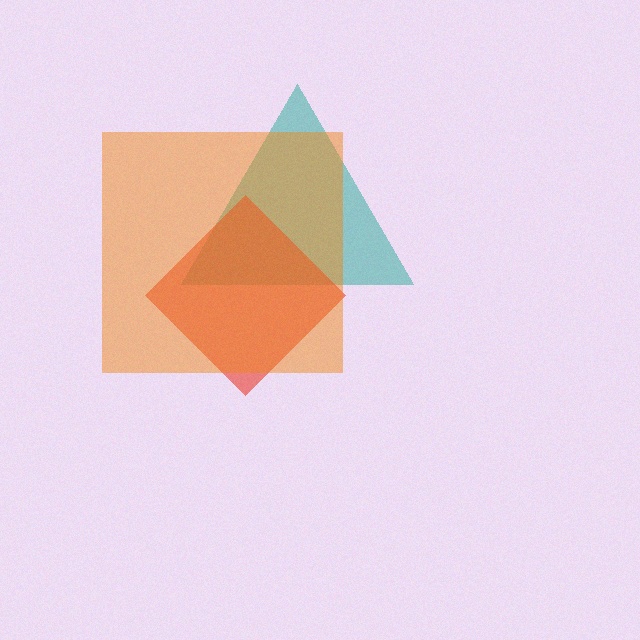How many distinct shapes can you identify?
There are 3 distinct shapes: a teal triangle, a red diamond, an orange square.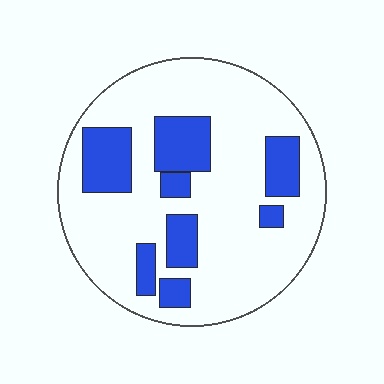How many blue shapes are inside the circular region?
8.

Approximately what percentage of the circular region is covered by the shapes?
Approximately 25%.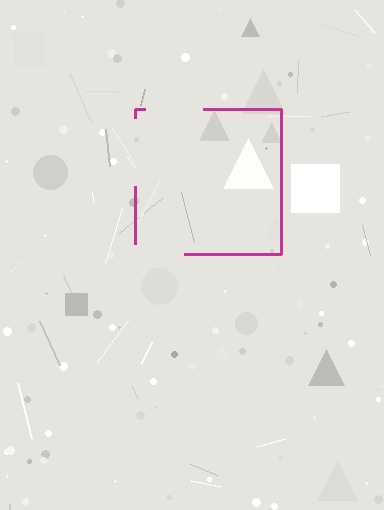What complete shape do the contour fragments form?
The contour fragments form a square.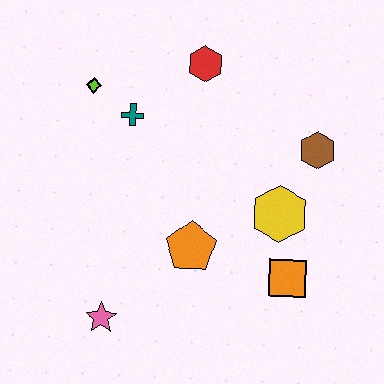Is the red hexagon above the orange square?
Yes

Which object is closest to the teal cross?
The lime diamond is closest to the teal cross.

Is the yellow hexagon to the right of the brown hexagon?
No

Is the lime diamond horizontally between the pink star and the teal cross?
No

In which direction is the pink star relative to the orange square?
The pink star is to the left of the orange square.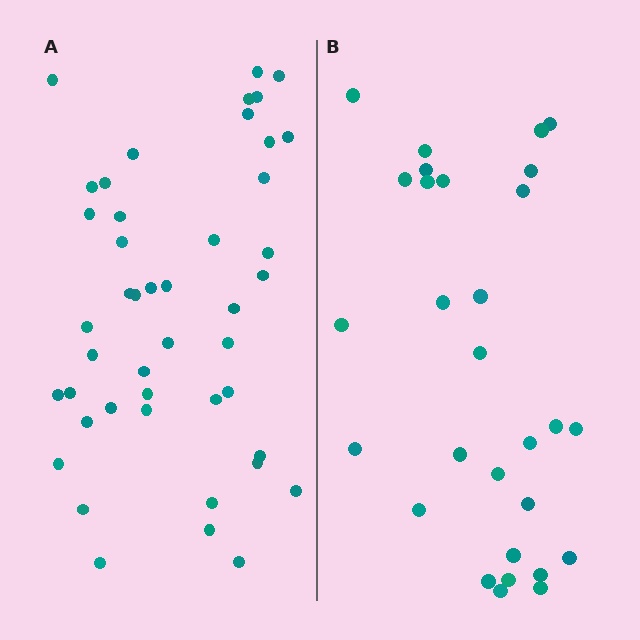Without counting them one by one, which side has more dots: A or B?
Region A (the left region) has more dots.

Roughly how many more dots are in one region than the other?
Region A has approximately 15 more dots than region B.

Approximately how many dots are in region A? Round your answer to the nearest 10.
About 40 dots. (The exact count is 45, which rounds to 40.)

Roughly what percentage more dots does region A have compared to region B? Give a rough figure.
About 55% more.